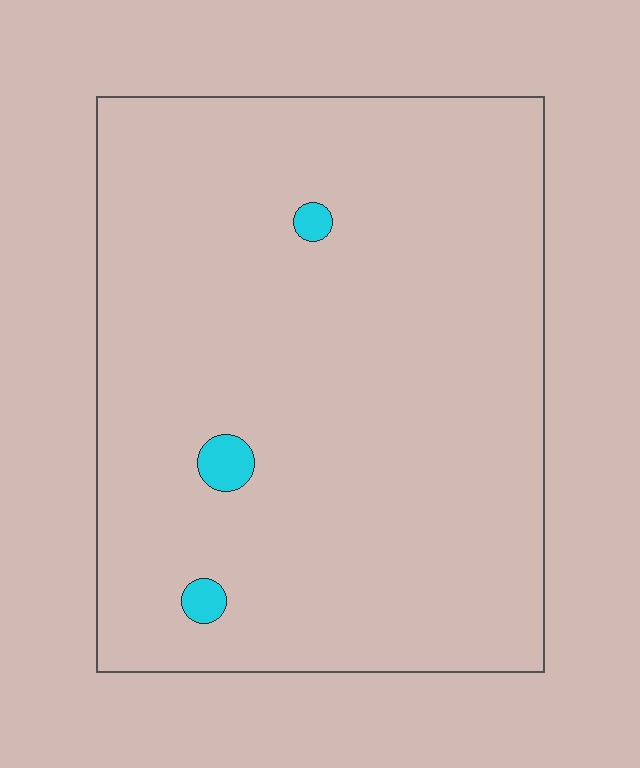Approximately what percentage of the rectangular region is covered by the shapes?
Approximately 0%.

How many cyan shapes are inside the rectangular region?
3.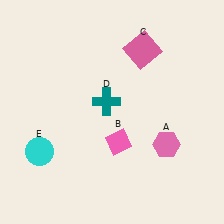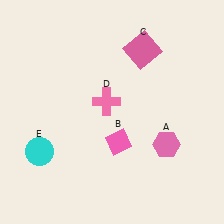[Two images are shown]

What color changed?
The cross (D) changed from teal in Image 1 to pink in Image 2.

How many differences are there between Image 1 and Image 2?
There is 1 difference between the two images.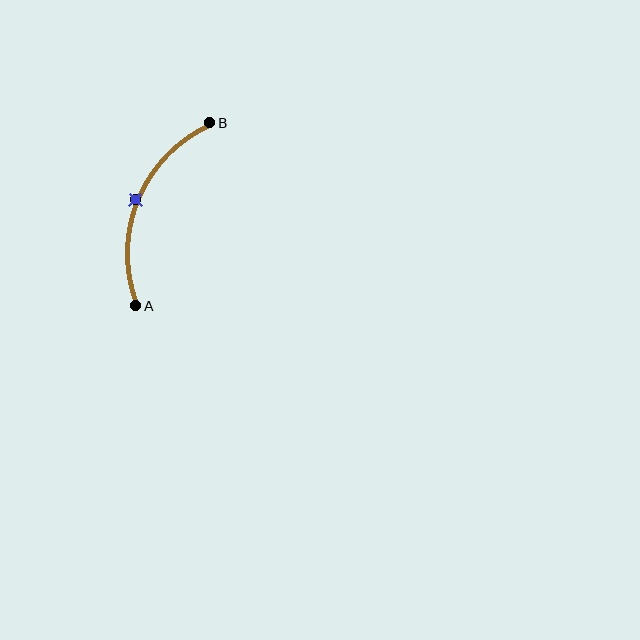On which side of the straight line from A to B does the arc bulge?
The arc bulges to the left of the straight line connecting A and B.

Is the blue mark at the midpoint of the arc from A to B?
Yes. The blue mark lies on the arc at equal arc-length from both A and B — it is the arc midpoint.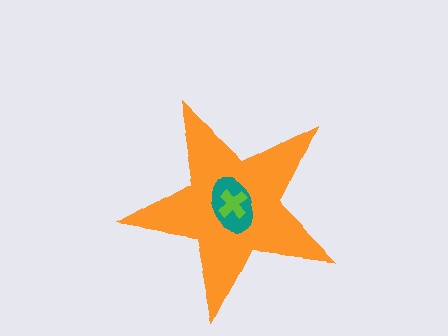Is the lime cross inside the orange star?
Yes.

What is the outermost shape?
The orange star.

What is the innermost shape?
The lime cross.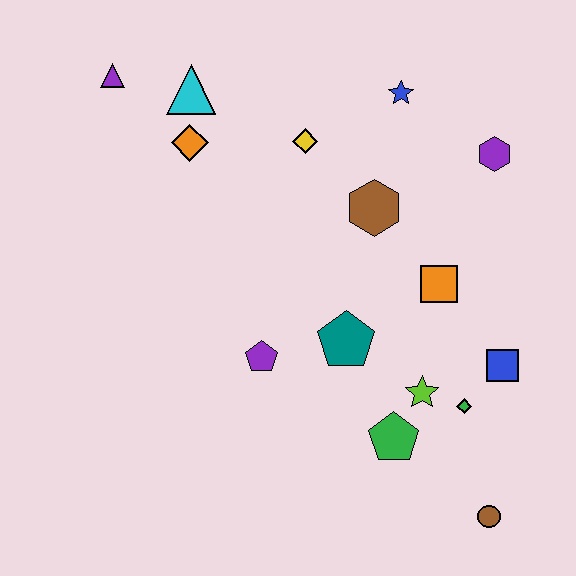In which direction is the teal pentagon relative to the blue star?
The teal pentagon is below the blue star.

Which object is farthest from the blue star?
The brown circle is farthest from the blue star.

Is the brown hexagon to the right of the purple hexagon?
No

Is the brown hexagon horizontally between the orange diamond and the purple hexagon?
Yes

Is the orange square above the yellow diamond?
No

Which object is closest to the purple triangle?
The cyan triangle is closest to the purple triangle.